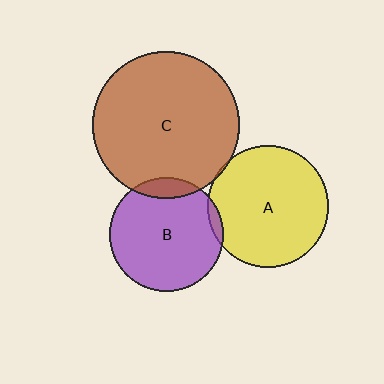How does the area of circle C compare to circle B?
Approximately 1.7 times.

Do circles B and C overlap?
Yes.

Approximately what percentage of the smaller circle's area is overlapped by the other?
Approximately 10%.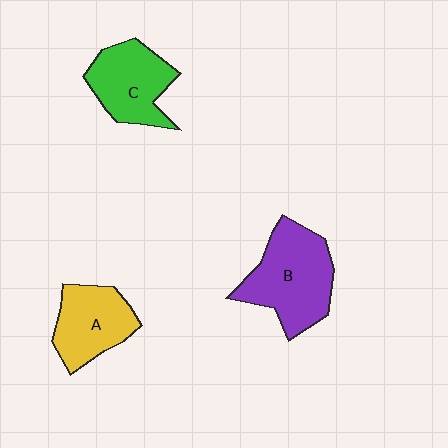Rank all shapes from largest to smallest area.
From largest to smallest: B (purple), C (green), A (yellow).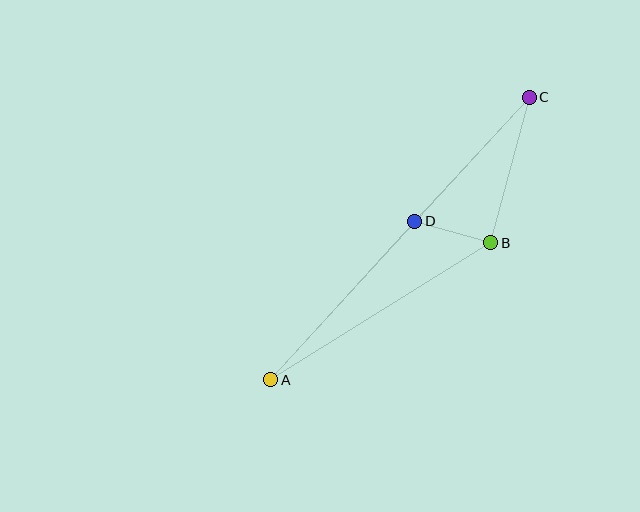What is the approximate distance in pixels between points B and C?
The distance between B and C is approximately 150 pixels.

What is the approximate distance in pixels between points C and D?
The distance between C and D is approximately 169 pixels.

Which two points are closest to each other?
Points B and D are closest to each other.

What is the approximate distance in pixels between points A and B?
The distance between A and B is approximately 259 pixels.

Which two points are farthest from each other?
Points A and C are farthest from each other.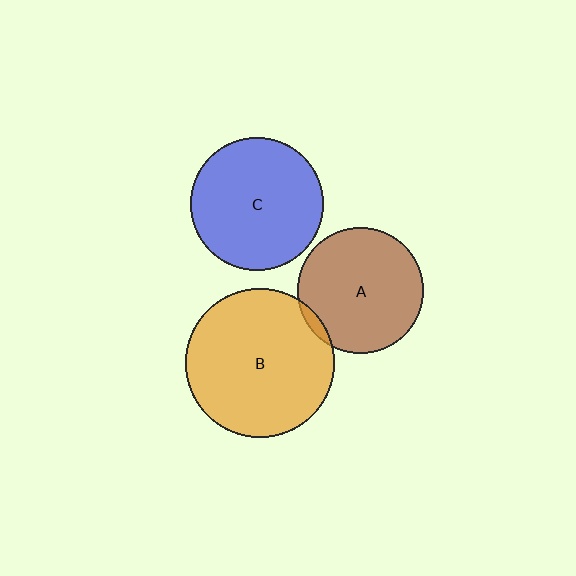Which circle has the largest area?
Circle B (orange).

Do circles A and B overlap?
Yes.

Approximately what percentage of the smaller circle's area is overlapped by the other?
Approximately 5%.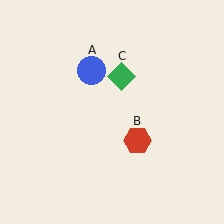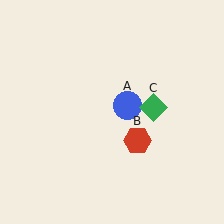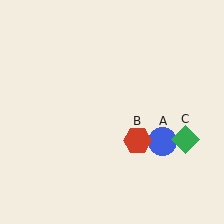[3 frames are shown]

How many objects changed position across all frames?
2 objects changed position: blue circle (object A), green diamond (object C).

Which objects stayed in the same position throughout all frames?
Red hexagon (object B) remained stationary.